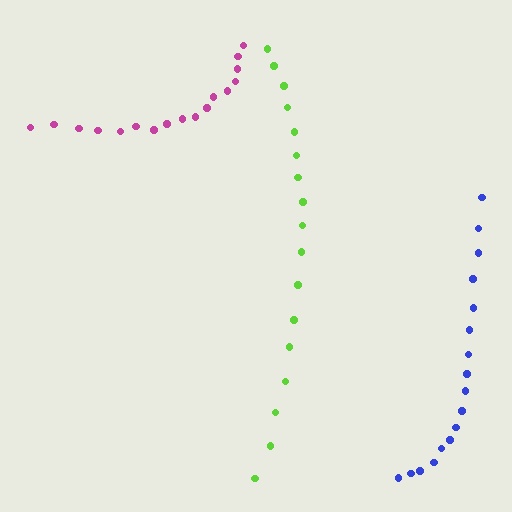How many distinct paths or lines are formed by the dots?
There are 3 distinct paths.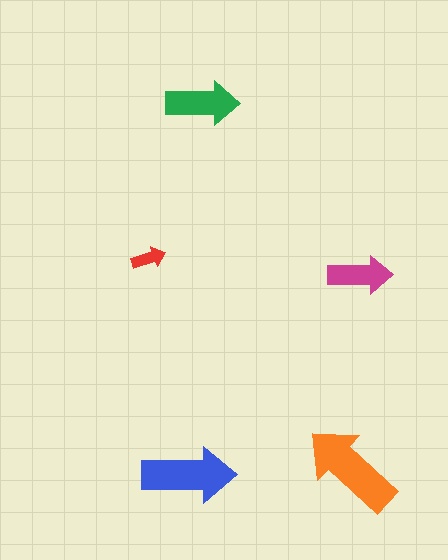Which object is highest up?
The green arrow is topmost.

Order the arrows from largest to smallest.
the orange one, the blue one, the green one, the magenta one, the red one.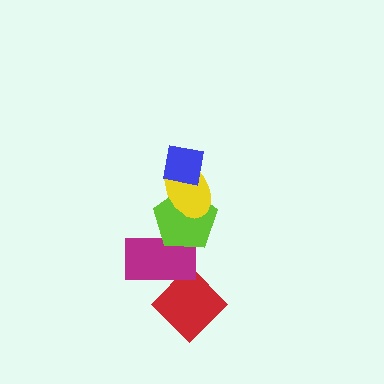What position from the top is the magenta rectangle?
The magenta rectangle is 4th from the top.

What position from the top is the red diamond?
The red diamond is 5th from the top.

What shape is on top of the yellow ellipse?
The blue square is on top of the yellow ellipse.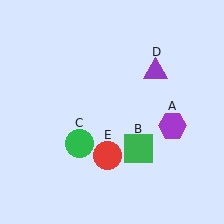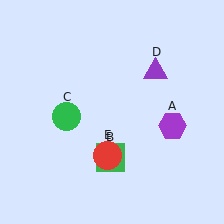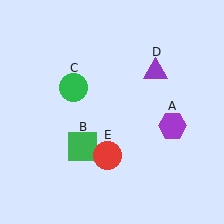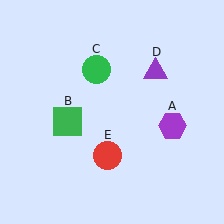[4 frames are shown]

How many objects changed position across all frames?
2 objects changed position: green square (object B), green circle (object C).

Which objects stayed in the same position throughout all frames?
Purple hexagon (object A) and purple triangle (object D) and red circle (object E) remained stationary.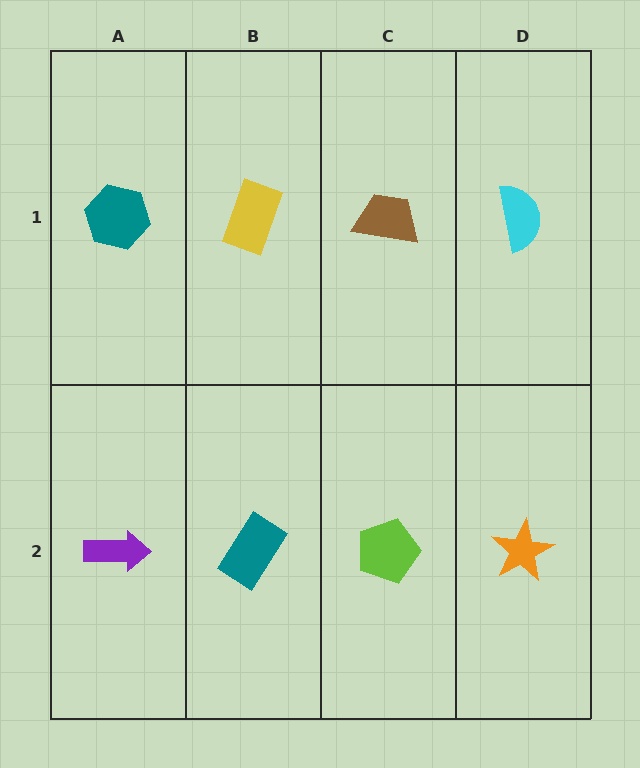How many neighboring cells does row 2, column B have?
3.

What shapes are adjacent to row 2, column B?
A yellow rectangle (row 1, column B), a purple arrow (row 2, column A), a lime pentagon (row 2, column C).